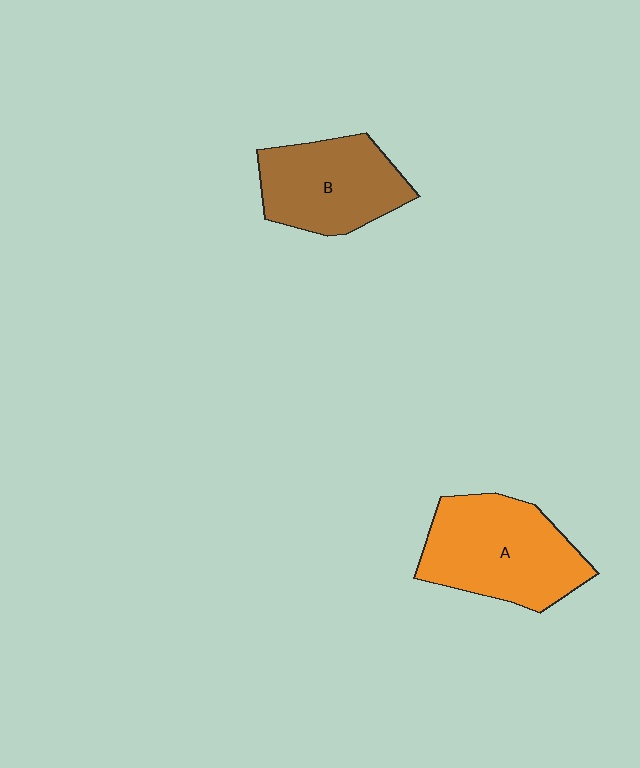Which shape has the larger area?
Shape A (orange).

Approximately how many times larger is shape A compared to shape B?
Approximately 1.2 times.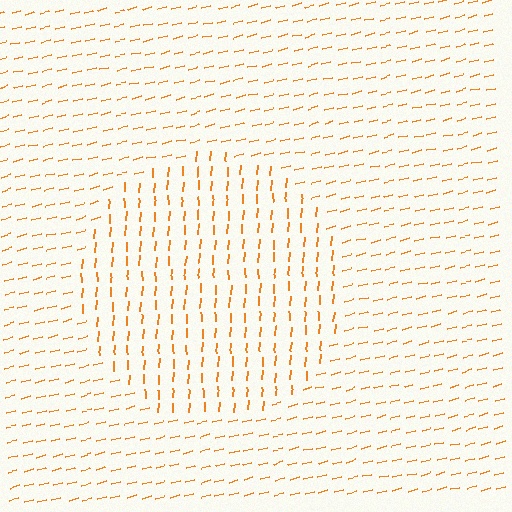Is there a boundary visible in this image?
Yes, there is a texture boundary formed by a change in line orientation.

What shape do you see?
I see a circle.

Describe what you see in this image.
The image is filled with small orange line segments. A circle region in the image has lines oriented differently from the surrounding lines, creating a visible texture boundary.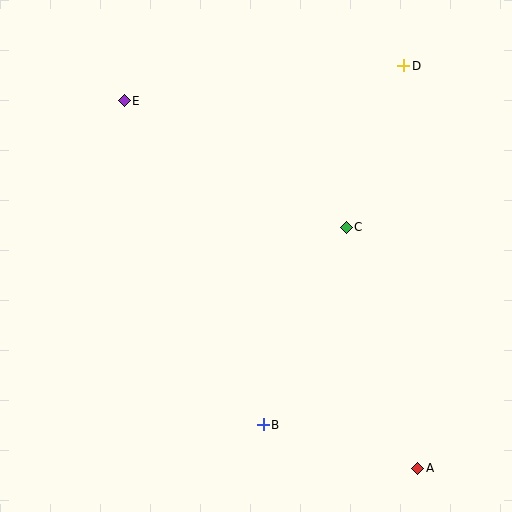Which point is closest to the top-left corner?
Point E is closest to the top-left corner.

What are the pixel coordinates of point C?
Point C is at (346, 227).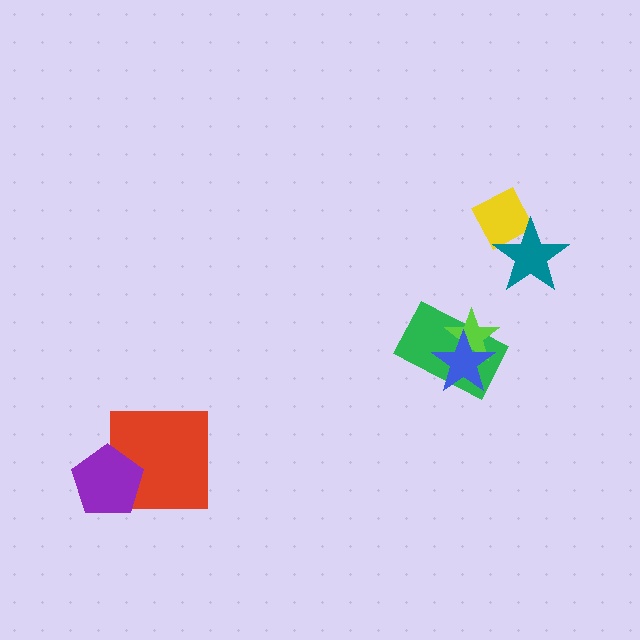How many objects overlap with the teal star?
1 object overlaps with the teal star.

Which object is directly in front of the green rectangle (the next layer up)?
The lime star is directly in front of the green rectangle.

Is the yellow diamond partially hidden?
Yes, it is partially covered by another shape.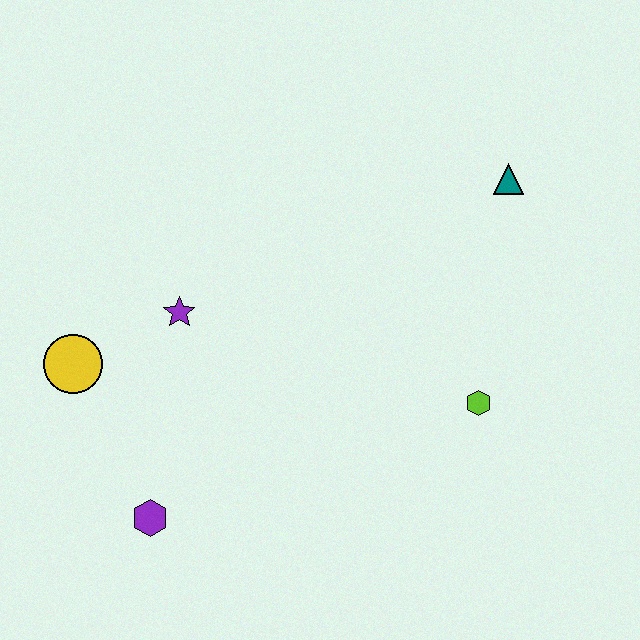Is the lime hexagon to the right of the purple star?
Yes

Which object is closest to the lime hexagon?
The teal triangle is closest to the lime hexagon.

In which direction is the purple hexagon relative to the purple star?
The purple hexagon is below the purple star.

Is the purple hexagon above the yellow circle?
No